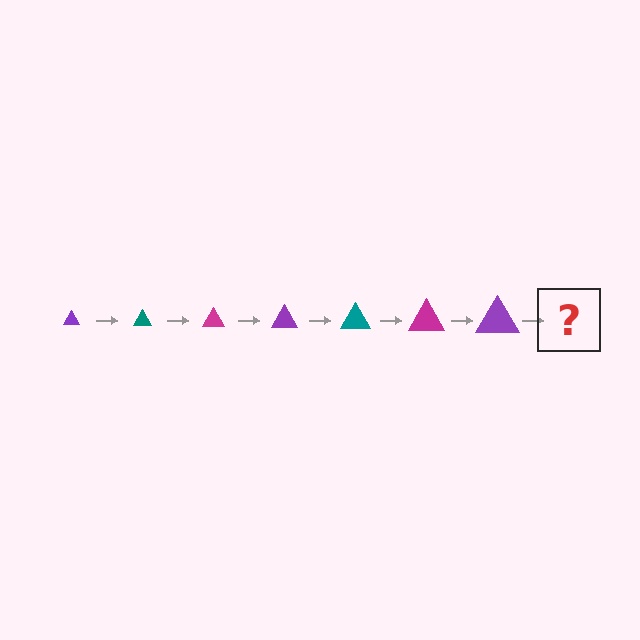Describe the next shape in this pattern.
It should be a teal triangle, larger than the previous one.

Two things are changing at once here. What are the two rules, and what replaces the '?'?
The two rules are that the triangle grows larger each step and the color cycles through purple, teal, and magenta. The '?' should be a teal triangle, larger than the previous one.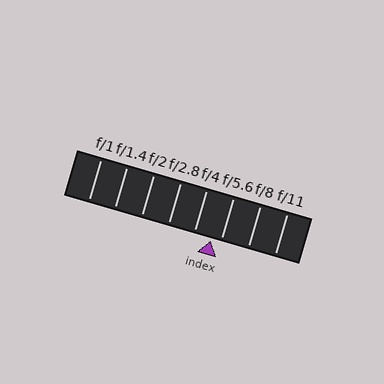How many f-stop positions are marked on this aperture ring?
There are 8 f-stop positions marked.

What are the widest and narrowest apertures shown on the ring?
The widest aperture shown is f/1 and the narrowest is f/11.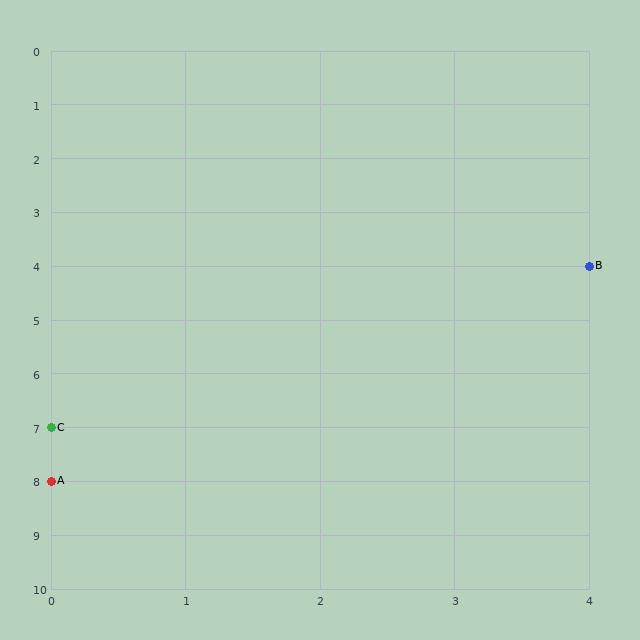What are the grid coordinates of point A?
Point A is at grid coordinates (0, 8).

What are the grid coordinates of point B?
Point B is at grid coordinates (4, 4).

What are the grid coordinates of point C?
Point C is at grid coordinates (0, 7).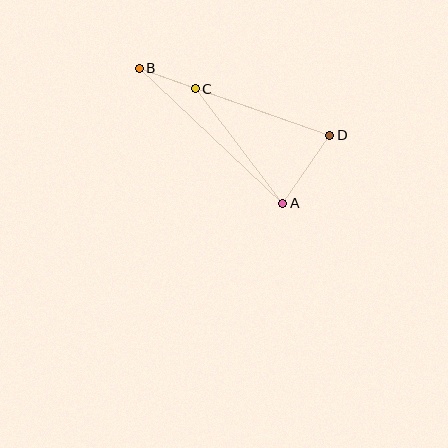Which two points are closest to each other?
Points B and C are closest to each other.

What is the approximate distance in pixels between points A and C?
The distance between A and C is approximately 144 pixels.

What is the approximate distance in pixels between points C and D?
The distance between C and D is approximately 142 pixels.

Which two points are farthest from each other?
Points B and D are farthest from each other.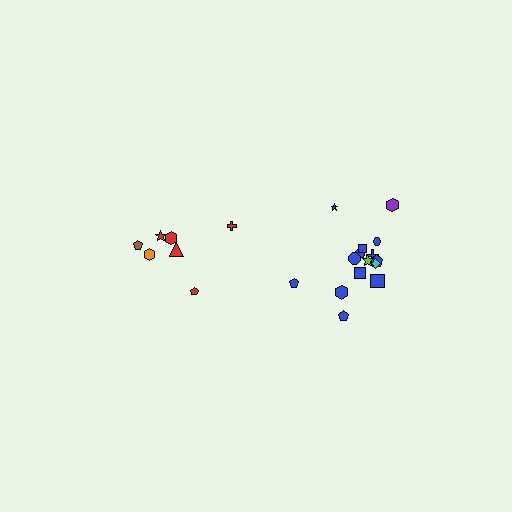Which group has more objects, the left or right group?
The right group.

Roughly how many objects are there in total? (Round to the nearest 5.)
Roughly 20 objects in total.